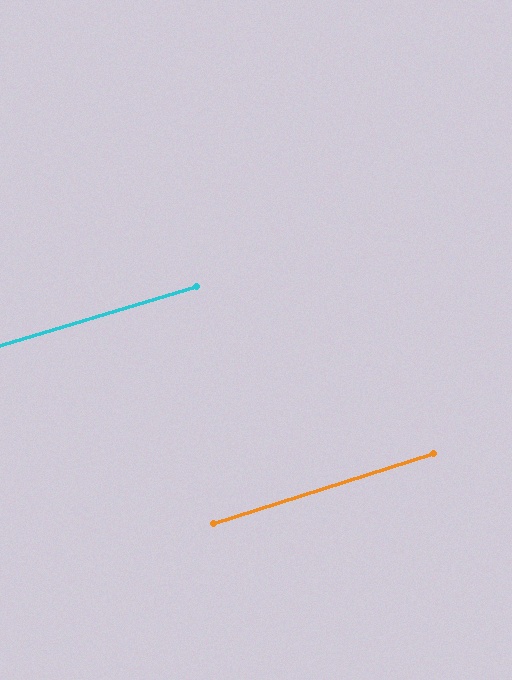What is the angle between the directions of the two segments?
Approximately 1 degree.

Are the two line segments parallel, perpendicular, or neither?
Parallel — their directions differ by only 0.8°.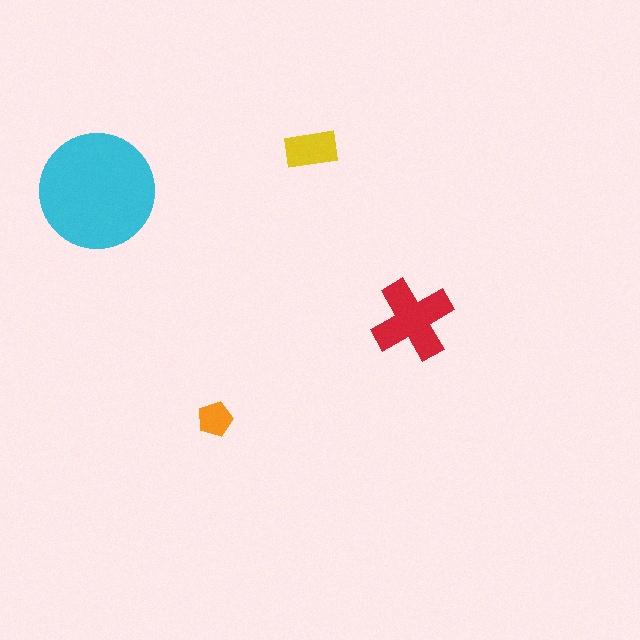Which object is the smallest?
The orange pentagon.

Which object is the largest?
The cyan circle.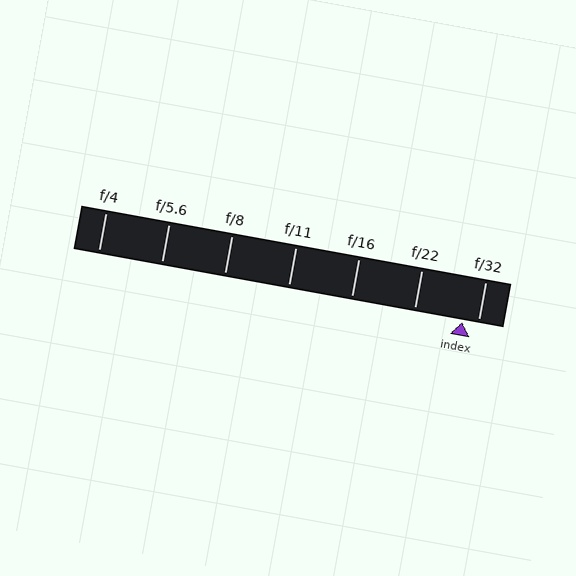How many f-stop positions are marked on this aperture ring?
There are 7 f-stop positions marked.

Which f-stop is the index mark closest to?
The index mark is closest to f/32.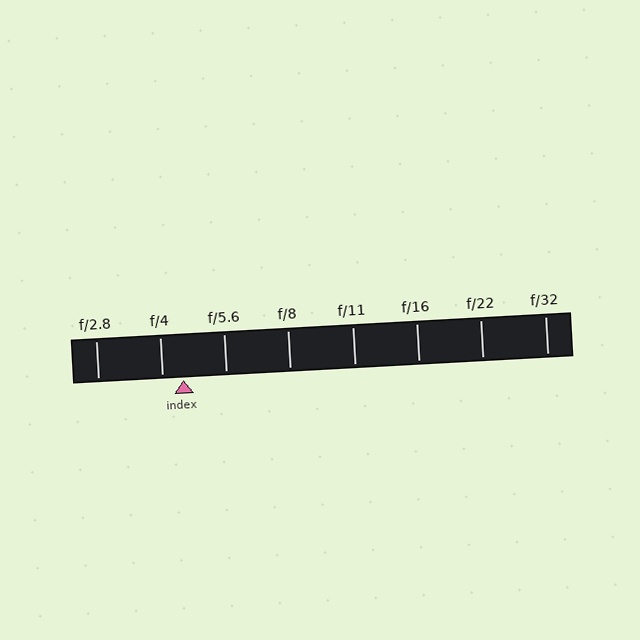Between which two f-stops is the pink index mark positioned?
The index mark is between f/4 and f/5.6.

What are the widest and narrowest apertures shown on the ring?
The widest aperture shown is f/2.8 and the narrowest is f/32.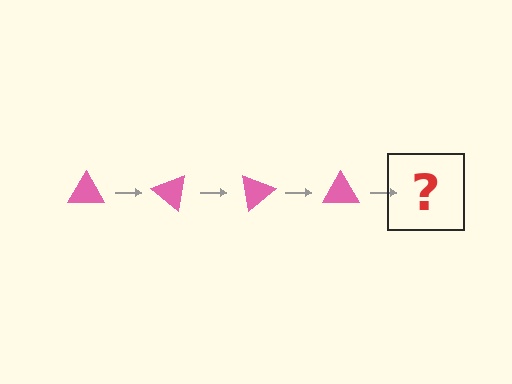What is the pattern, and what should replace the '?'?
The pattern is that the triangle rotates 40 degrees each step. The '?' should be a pink triangle rotated 160 degrees.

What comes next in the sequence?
The next element should be a pink triangle rotated 160 degrees.